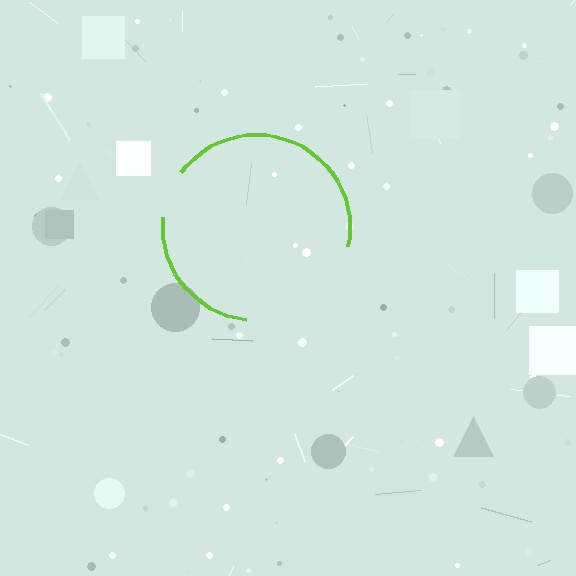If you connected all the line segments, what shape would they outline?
They would outline a circle.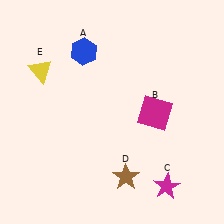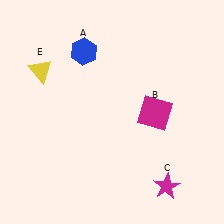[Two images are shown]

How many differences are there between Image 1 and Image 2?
There is 1 difference between the two images.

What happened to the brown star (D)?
The brown star (D) was removed in Image 2. It was in the bottom-right area of Image 1.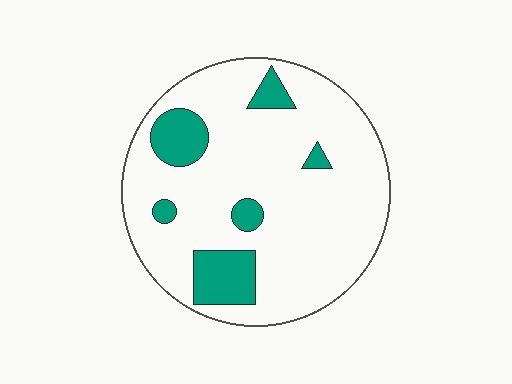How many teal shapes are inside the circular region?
6.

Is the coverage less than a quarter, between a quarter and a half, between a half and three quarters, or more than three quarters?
Less than a quarter.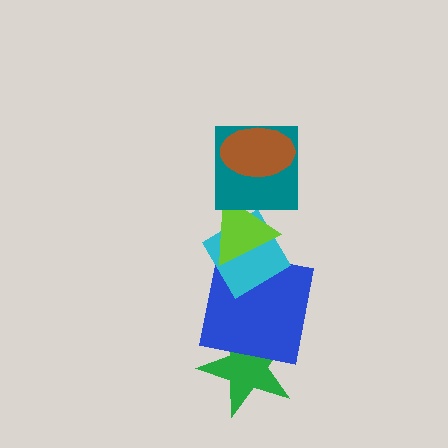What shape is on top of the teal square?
The brown ellipse is on top of the teal square.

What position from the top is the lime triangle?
The lime triangle is 3rd from the top.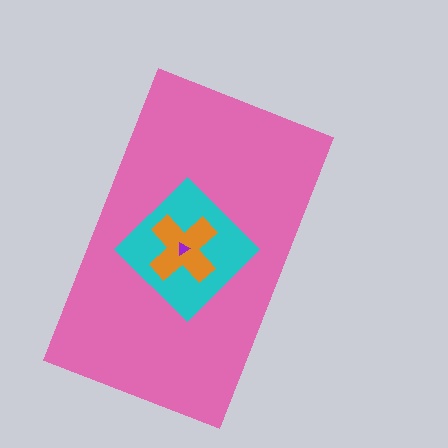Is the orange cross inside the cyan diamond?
Yes.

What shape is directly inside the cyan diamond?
The orange cross.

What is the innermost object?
The purple triangle.